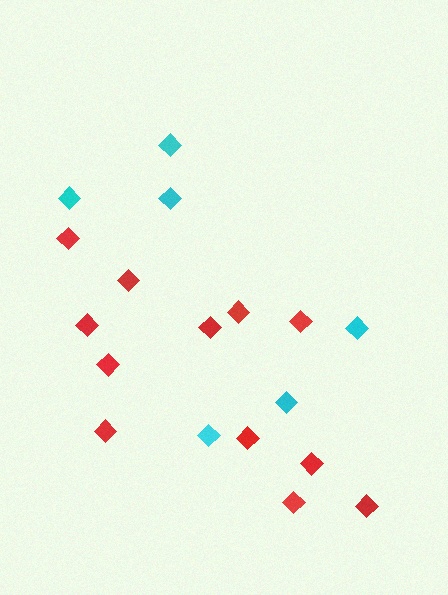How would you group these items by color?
There are 2 groups: one group of cyan diamonds (6) and one group of red diamonds (12).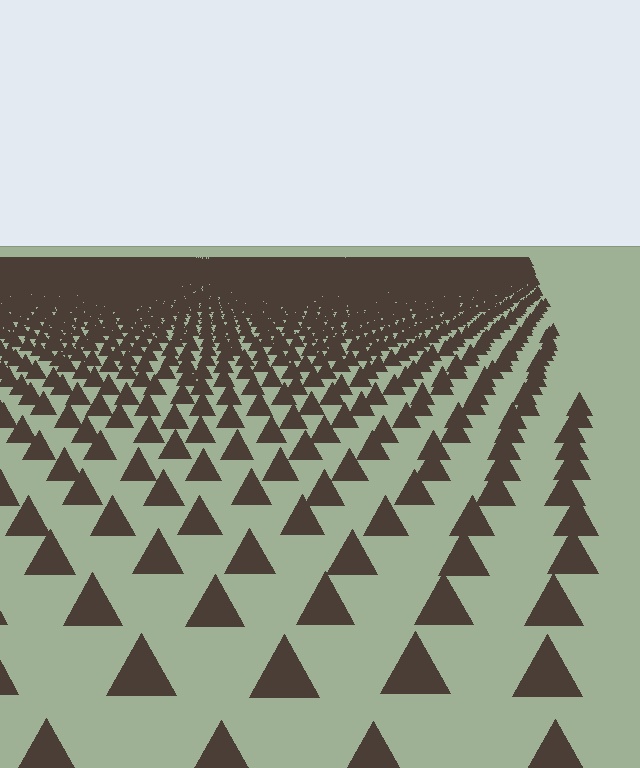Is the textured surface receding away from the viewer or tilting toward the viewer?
The surface is receding away from the viewer. Texture elements get smaller and denser toward the top.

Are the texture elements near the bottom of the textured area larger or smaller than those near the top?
Larger. Near the bottom, elements are closer to the viewer and appear at a bigger on-screen size.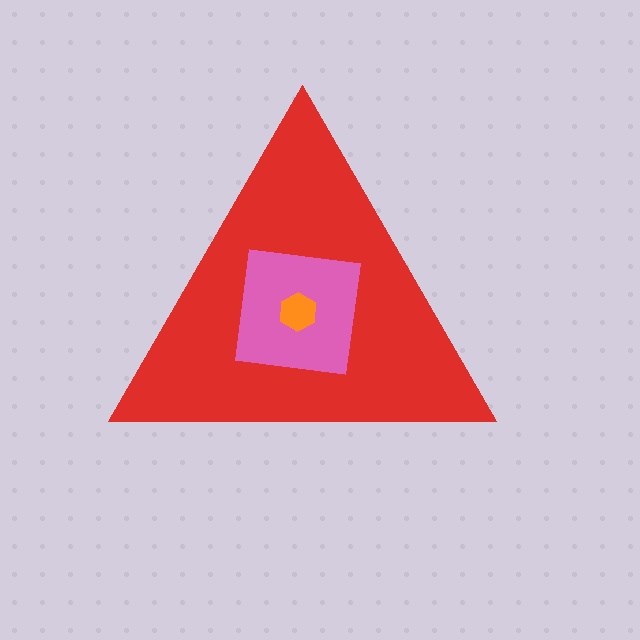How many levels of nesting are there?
3.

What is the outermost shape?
The red triangle.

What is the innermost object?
The orange hexagon.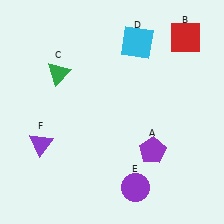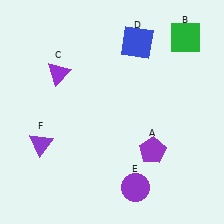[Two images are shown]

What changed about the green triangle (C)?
In Image 1, C is green. In Image 2, it changed to purple.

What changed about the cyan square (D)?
In Image 1, D is cyan. In Image 2, it changed to blue.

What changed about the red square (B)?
In Image 1, B is red. In Image 2, it changed to green.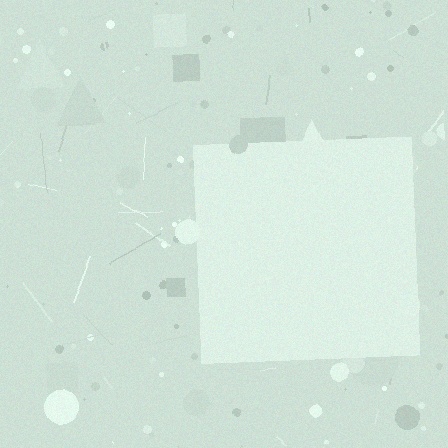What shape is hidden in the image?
A square is hidden in the image.